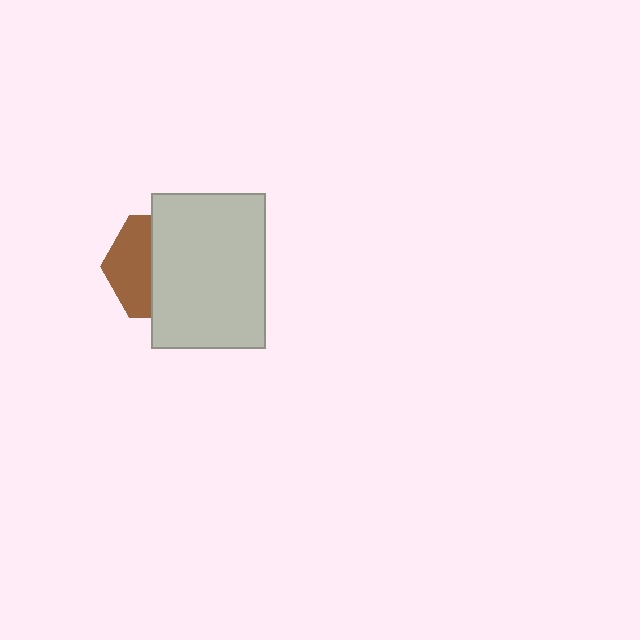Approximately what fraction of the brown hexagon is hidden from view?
Roughly 58% of the brown hexagon is hidden behind the light gray rectangle.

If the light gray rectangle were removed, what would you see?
You would see the complete brown hexagon.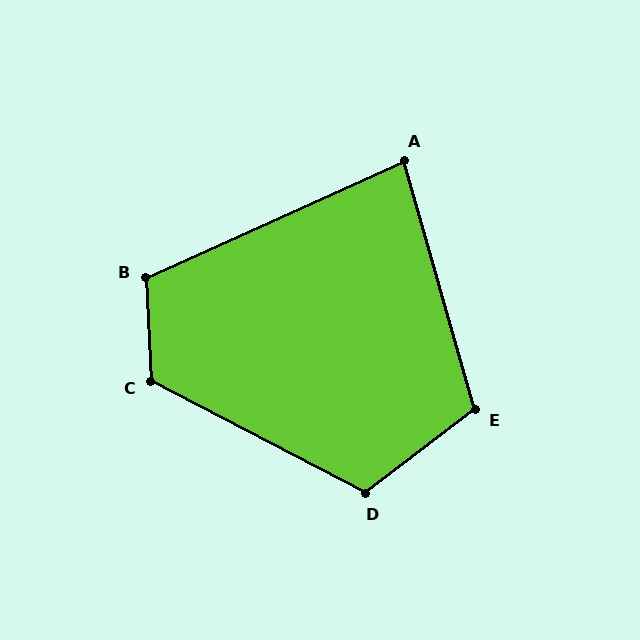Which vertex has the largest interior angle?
C, at approximately 121 degrees.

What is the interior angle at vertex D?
Approximately 115 degrees (obtuse).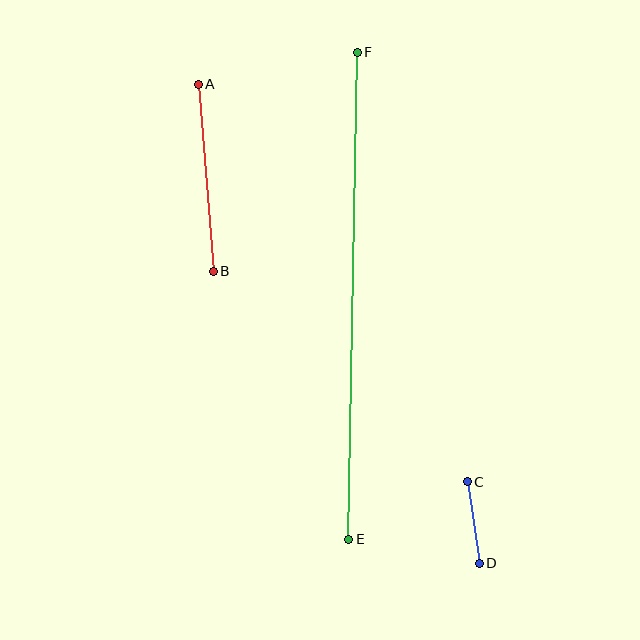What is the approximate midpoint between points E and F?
The midpoint is at approximately (353, 296) pixels.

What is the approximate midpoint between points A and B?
The midpoint is at approximately (206, 178) pixels.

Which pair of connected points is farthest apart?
Points E and F are farthest apart.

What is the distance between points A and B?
The distance is approximately 188 pixels.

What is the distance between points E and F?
The distance is approximately 487 pixels.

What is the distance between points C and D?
The distance is approximately 82 pixels.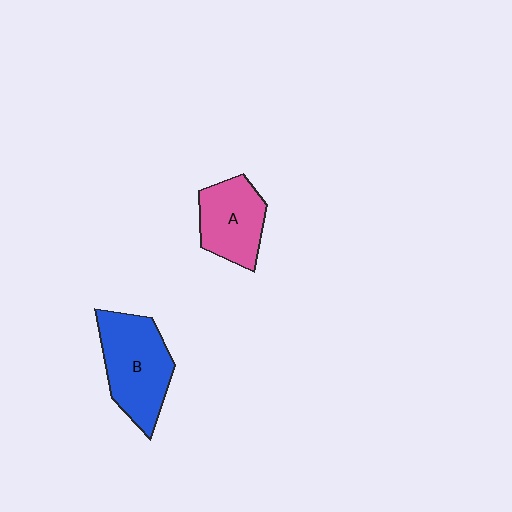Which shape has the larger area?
Shape B (blue).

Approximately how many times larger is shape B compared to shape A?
Approximately 1.3 times.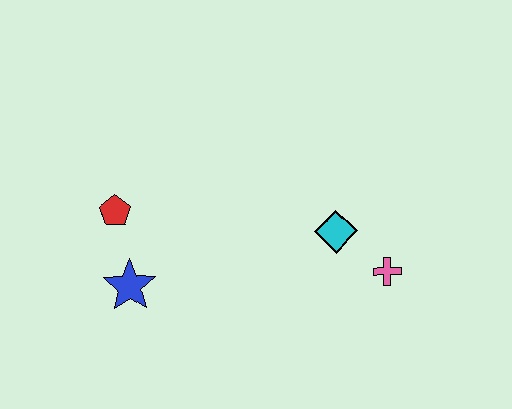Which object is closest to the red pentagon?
The blue star is closest to the red pentagon.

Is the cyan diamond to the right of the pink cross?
No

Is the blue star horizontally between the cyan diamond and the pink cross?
No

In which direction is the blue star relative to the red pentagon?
The blue star is below the red pentagon.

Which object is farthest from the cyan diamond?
The red pentagon is farthest from the cyan diamond.